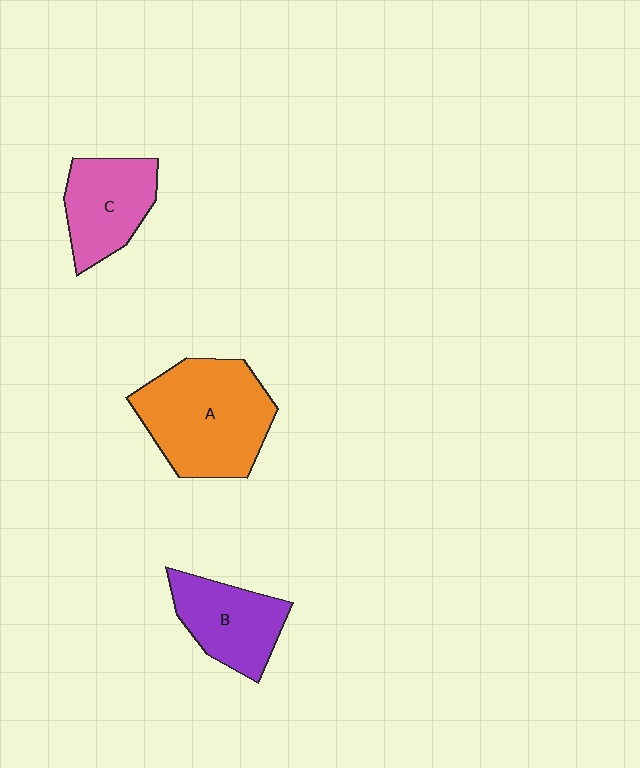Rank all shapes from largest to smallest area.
From largest to smallest: A (orange), B (purple), C (pink).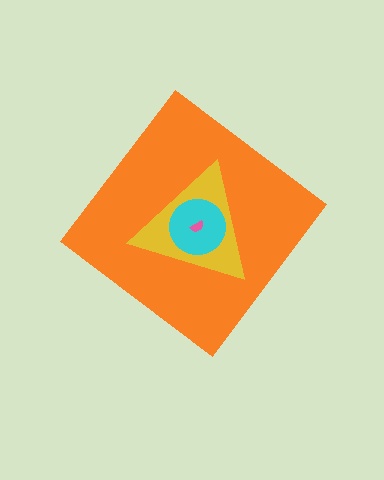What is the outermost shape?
The orange diamond.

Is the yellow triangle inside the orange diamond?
Yes.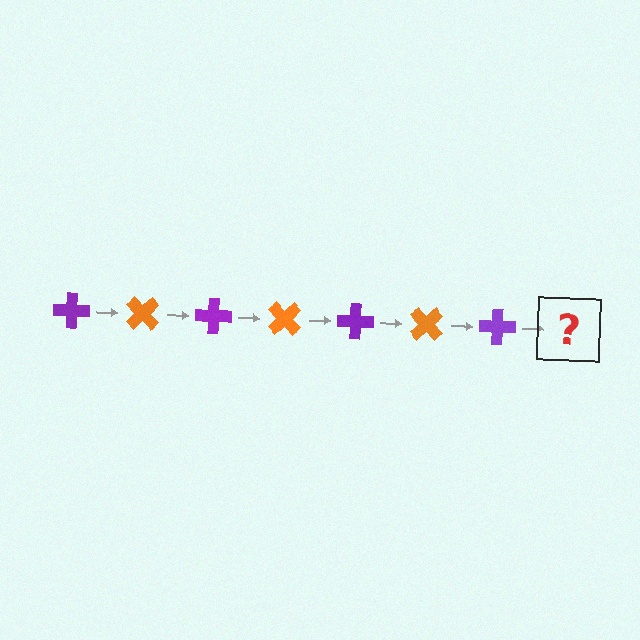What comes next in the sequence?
The next element should be an orange cross, rotated 315 degrees from the start.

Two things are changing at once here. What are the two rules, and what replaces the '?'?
The two rules are that it rotates 45 degrees each step and the color cycles through purple and orange. The '?' should be an orange cross, rotated 315 degrees from the start.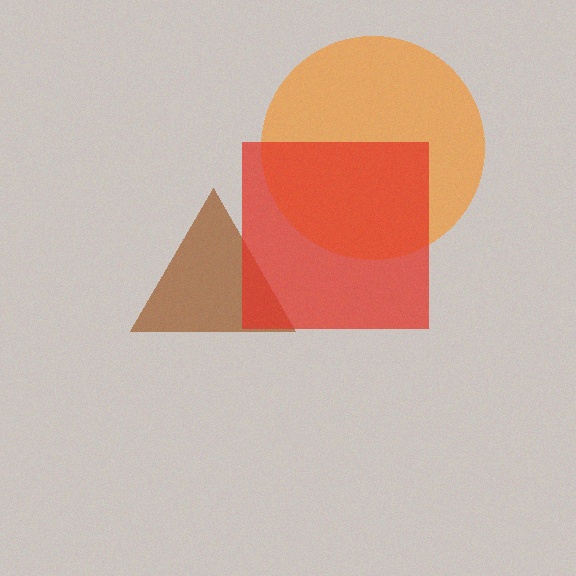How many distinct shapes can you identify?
There are 3 distinct shapes: a brown triangle, an orange circle, a red square.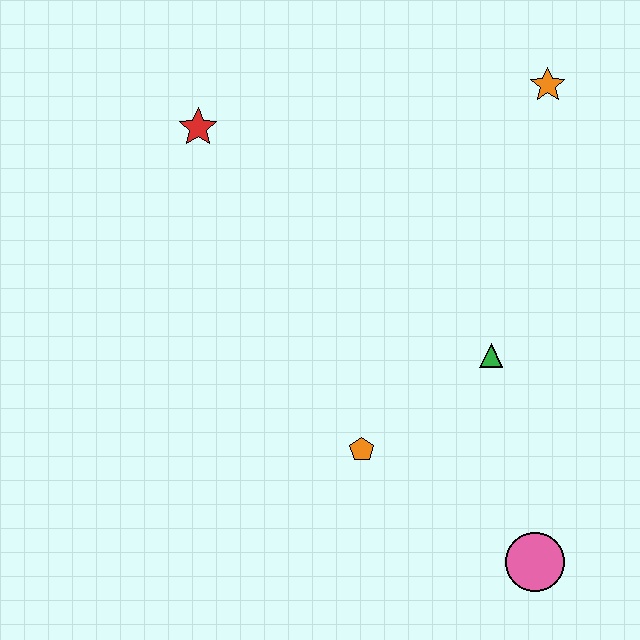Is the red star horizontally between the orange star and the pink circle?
No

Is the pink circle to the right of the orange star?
No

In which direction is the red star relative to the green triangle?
The red star is to the left of the green triangle.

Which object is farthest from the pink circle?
The red star is farthest from the pink circle.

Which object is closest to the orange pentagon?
The green triangle is closest to the orange pentagon.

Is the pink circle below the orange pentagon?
Yes